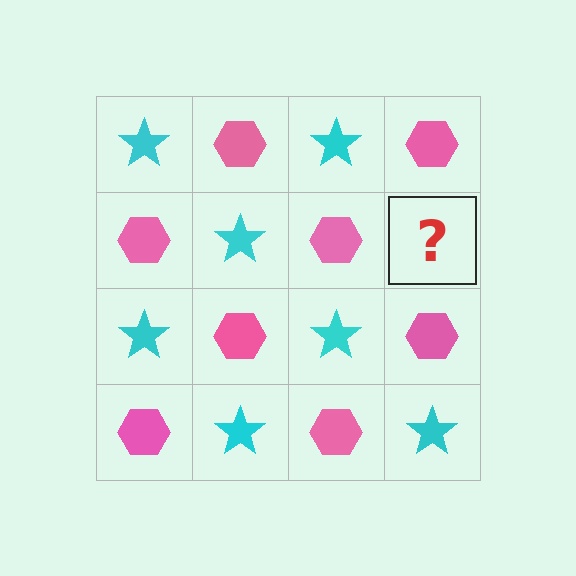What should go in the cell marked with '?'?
The missing cell should contain a cyan star.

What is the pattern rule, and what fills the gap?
The rule is that it alternates cyan star and pink hexagon in a checkerboard pattern. The gap should be filled with a cyan star.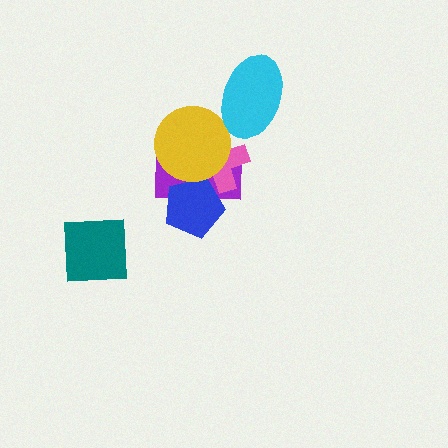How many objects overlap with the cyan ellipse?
0 objects overlap with the cyan ellipse.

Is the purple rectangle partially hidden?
Yes, it is partially covered by another shape.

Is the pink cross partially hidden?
Yes, it is partially covered by another shape.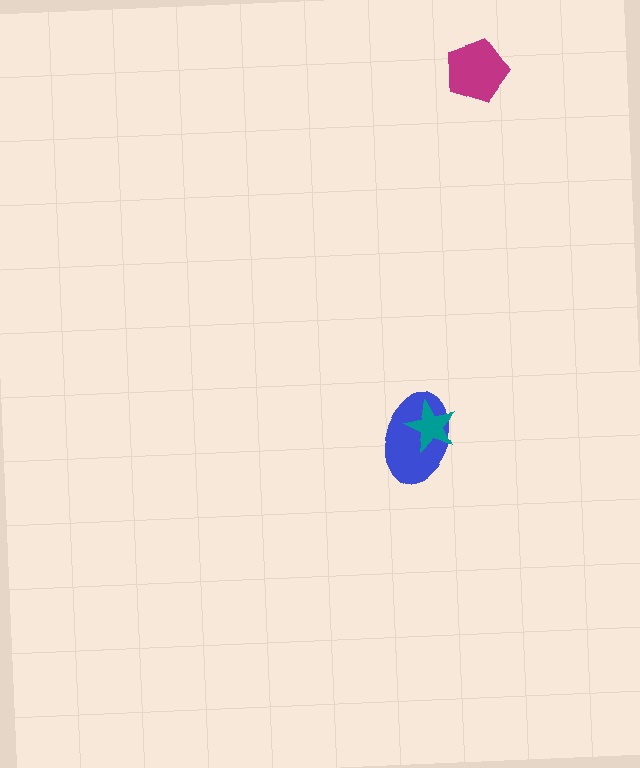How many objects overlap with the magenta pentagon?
0 objects overlap with the magenta pentagon.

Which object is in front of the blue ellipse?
The teal star is in front of the blue ellipse.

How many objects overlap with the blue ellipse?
1 object overlaps with the blue ellipse.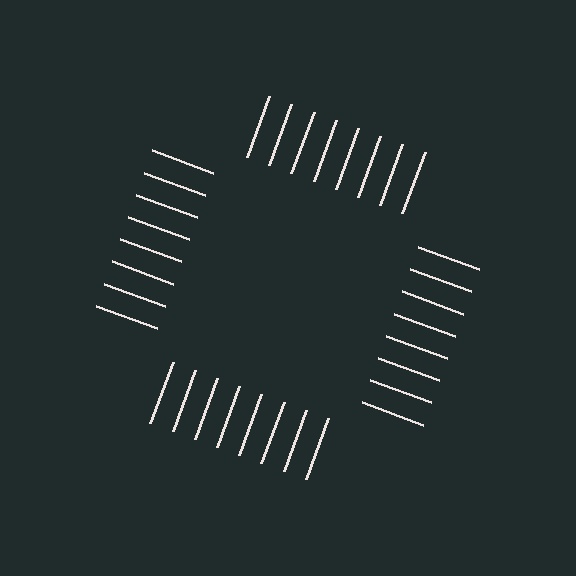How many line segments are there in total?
32 — 8 along each of the 4 edges.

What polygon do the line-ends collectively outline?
An illusory square — the line segments terminate on its edges but no continuous stroke is drawn.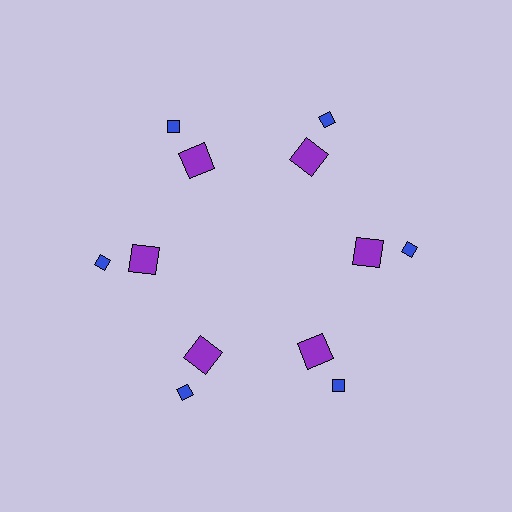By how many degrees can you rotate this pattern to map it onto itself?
The pattern maps onto itself every 60 degrees of rotation.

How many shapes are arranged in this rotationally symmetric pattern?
There are 12 shapes, arranged in 6 groups of 2.